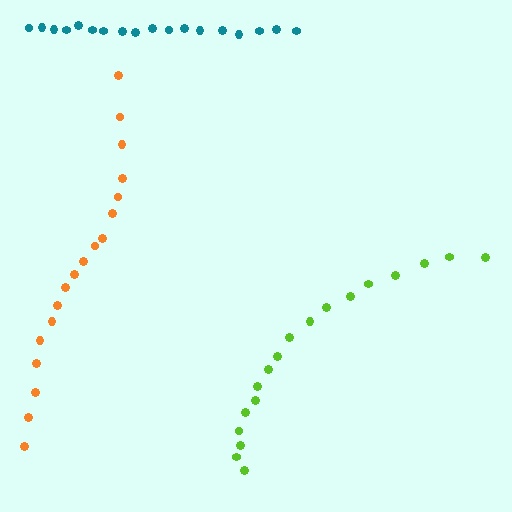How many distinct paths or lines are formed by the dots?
There are 3 distinct paths.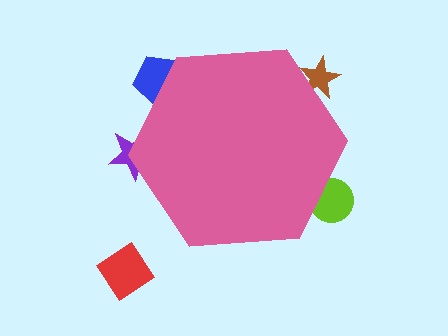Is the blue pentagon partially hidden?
Yes, the blue pentagon is partially hidden behind the pink hexagon.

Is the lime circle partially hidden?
Yes, the lime circle is partially hidden behind the pink hexagon.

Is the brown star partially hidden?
Yes, the brown star is partially hidden behind the pink hexagon.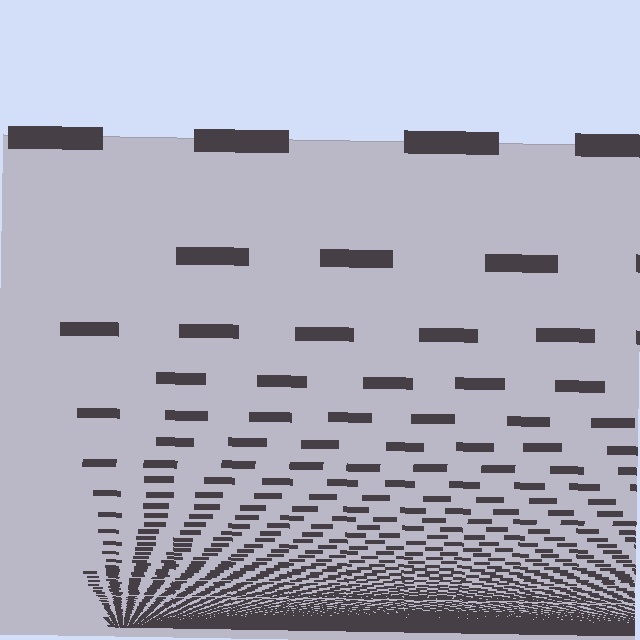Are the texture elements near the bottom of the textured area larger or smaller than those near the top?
Smaller. The gradient is inverted — elements near the bottom are smaller and denser.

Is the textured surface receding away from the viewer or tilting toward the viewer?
The surface appears to tilt toward the viewer. Texture elements get larger and sparser toward the top.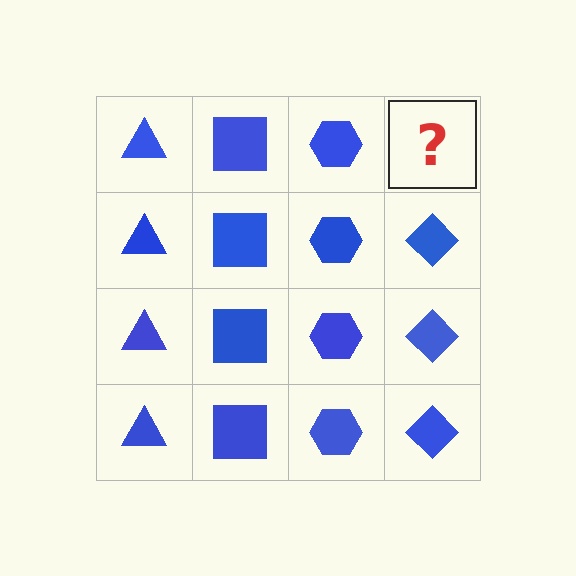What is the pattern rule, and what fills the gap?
The rule is that each column has a consistent shape. The gap should be filled with a blue diamond.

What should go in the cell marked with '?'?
The missing cell should contain a blue diamond.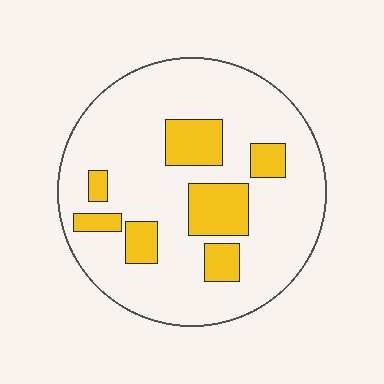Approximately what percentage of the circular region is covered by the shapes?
Approximately 20%.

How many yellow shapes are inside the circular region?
7.